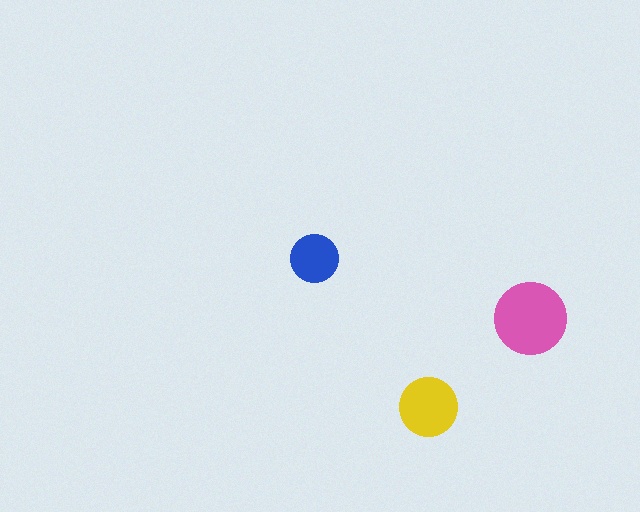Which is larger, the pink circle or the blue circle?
The pink one.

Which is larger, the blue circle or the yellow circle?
The yellow one.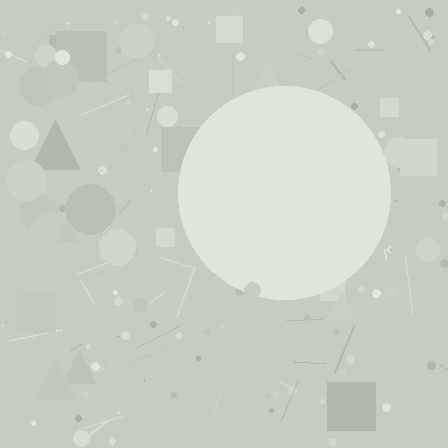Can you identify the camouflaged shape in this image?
The camouflaged shape is a circle.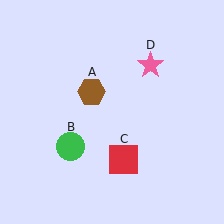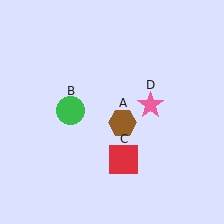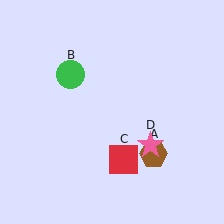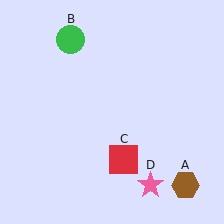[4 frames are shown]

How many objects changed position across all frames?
3 objects changed position: brown hexagon (object A), green circle (object B), pink star (object D).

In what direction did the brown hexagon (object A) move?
The brown hexagon (object A) moved down and to the right.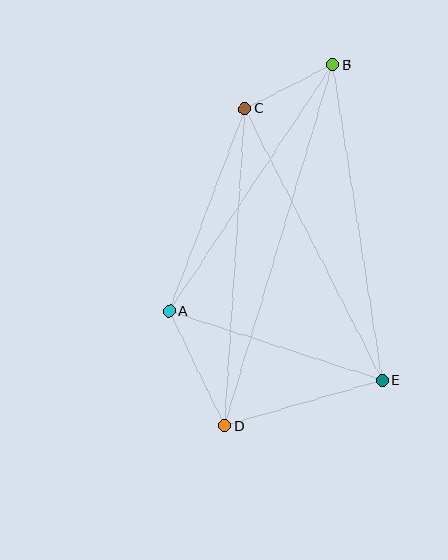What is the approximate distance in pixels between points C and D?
The distance between C and D is approximately 318 pixels.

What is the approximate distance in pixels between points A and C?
The distance between A and C is approximately 217 pixels.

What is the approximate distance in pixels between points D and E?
The distance between D and E is approximately 163 pixels.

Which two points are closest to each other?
Points B and C are closest to each other.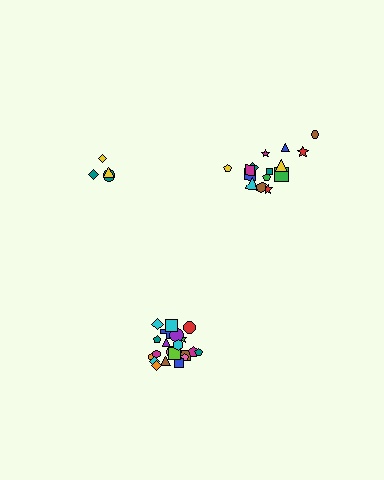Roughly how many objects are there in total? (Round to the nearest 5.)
Roughly 45 objects in total.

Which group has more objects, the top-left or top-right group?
The top-right group.